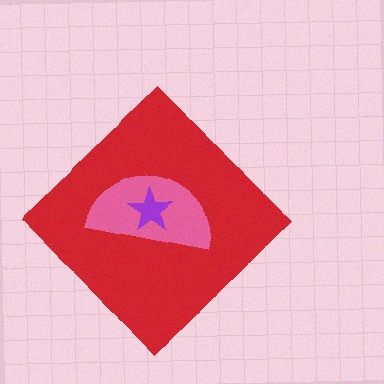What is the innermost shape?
The purple star.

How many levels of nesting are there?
3.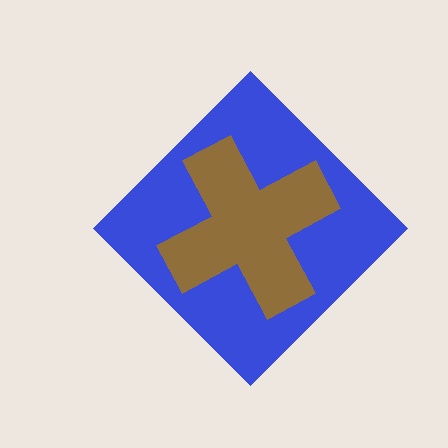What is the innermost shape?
The brown cross.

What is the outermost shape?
The blue diamond.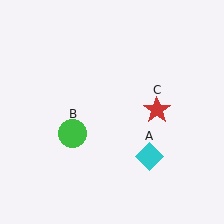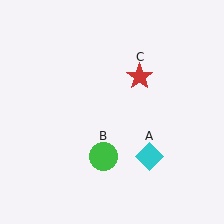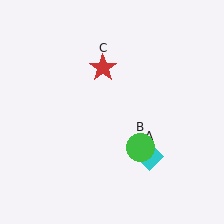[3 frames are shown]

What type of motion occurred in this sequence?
The green circle (object B), red star (object C) rotated counterclockwise around the center of the scene.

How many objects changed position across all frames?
2 objects changed position: green circle (object B), red star (object C).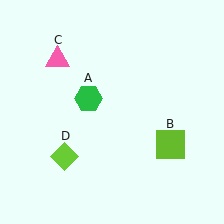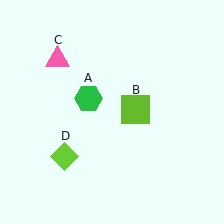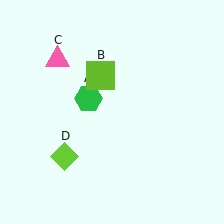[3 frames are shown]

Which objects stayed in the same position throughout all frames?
Green hexagon (object A) and pink triangle (object C) and lime diamond (object D) remained stationary.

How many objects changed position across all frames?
1 object changed position: lime square (object B).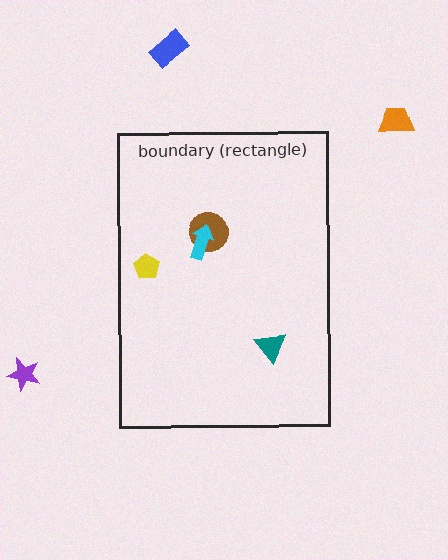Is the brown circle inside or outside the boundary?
Inside.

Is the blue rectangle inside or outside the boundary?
Outside.